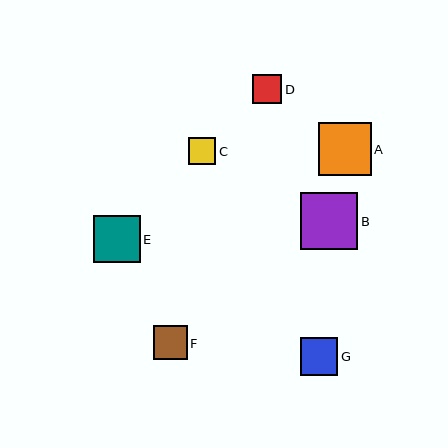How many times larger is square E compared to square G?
Square E is approximately 1.3 times the size of square G.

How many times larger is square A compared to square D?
Square A is approximately 1.8 times the size of square D.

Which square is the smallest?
Square C is the smallest with a size of approximately 27 pixels.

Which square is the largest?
Square B is the largest with a size of approximately 57 pixels.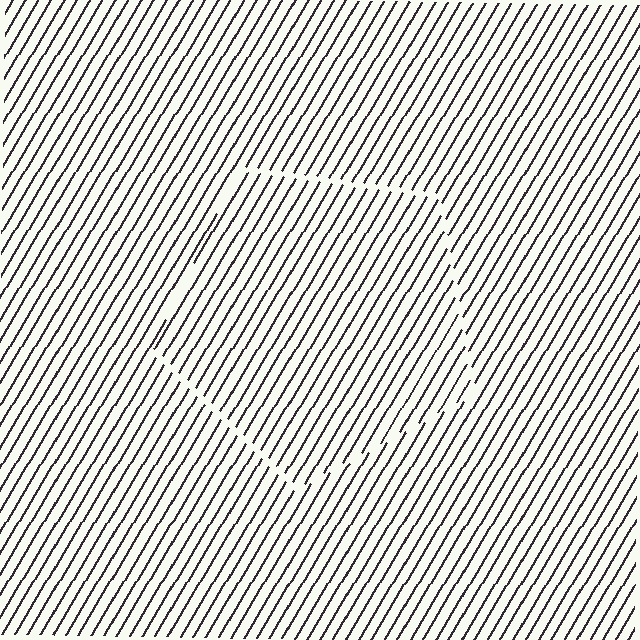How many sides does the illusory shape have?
5 sides — the line-ends trace a pentagon.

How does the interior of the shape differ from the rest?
The interior of the shape contains the same grating, shifted by half a period — the contour is defined by the phase discontinuity where line-ends from the inner and outer gratings abut.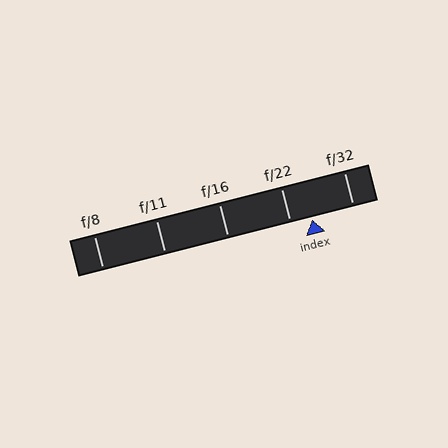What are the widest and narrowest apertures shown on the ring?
The widest aperture shown is f/8 and the narrowest is f/32.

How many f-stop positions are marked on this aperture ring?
There are 5 f-stop positions marked.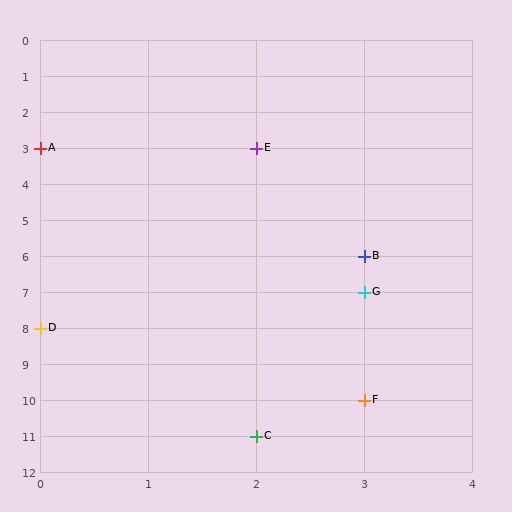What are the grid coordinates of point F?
Point F is at grid coordinates (3, 10).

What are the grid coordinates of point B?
Point B is at grid coordinates (3, 6).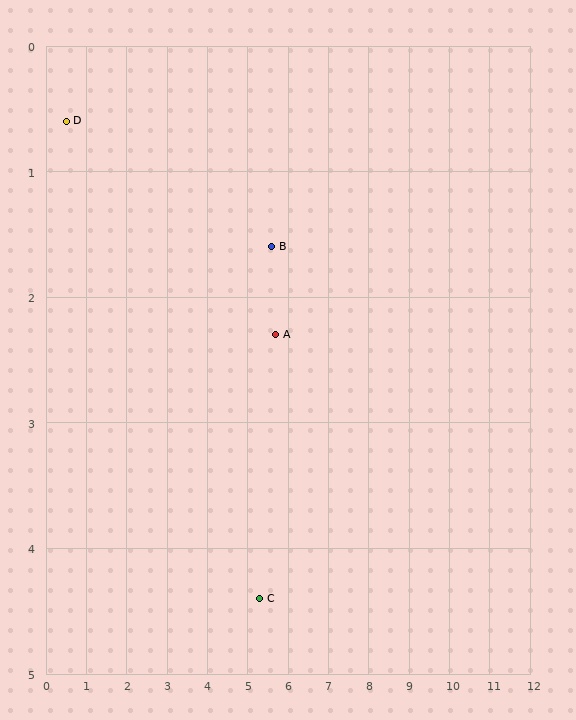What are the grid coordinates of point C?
Point C is at approximately (5.3, 4.4).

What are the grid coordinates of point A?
Point A is at approximately (5.7, 2.3).